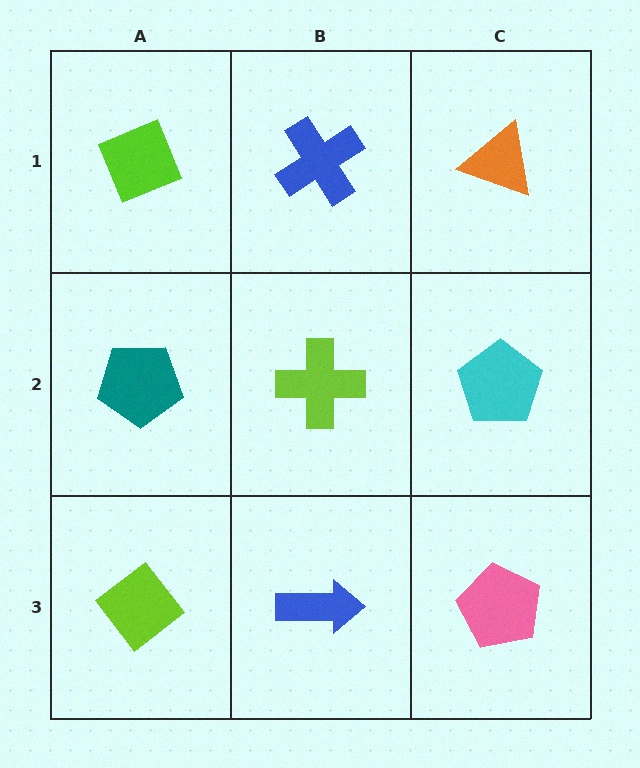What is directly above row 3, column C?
A cyan pentagon.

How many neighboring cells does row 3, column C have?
2.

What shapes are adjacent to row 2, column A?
A lime diamond (row 1, column A), a lime diamond (row 3, column A), a lime cross (row 2, column B).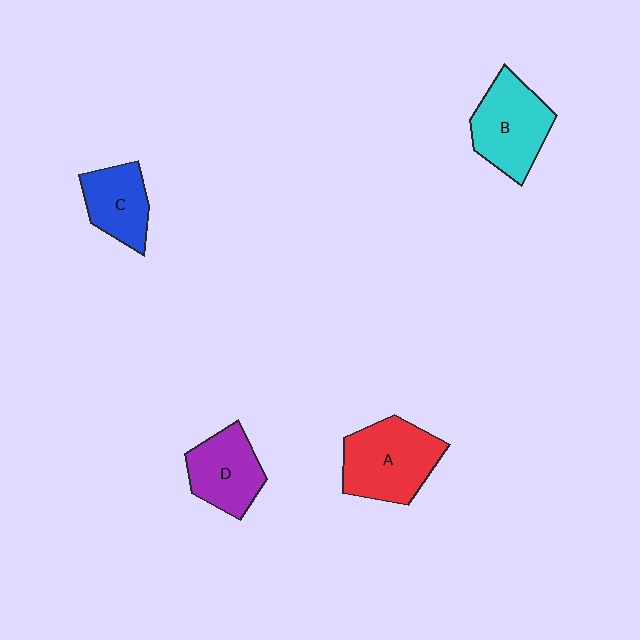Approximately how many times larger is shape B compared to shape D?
Approximately 1.2 times.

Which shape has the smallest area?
Shape C (blue).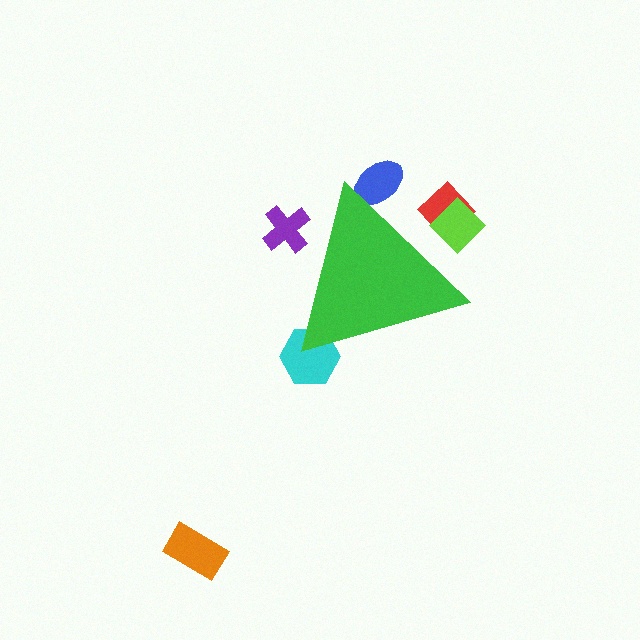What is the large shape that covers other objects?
A green triangle.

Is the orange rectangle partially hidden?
No, the orange rectangle is fully visible.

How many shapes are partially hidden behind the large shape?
5 shapes are partially hidden.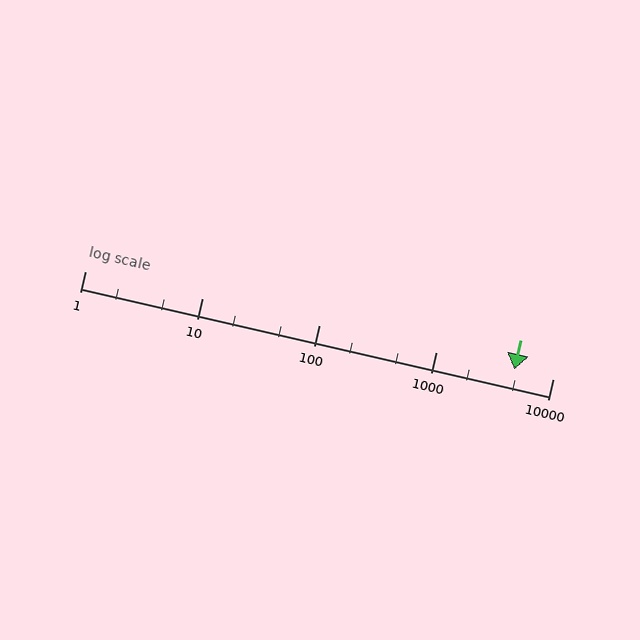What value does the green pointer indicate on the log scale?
The pointer indicates approximately 4700.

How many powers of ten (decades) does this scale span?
The scale spans 4 decades, from 1 to 10000.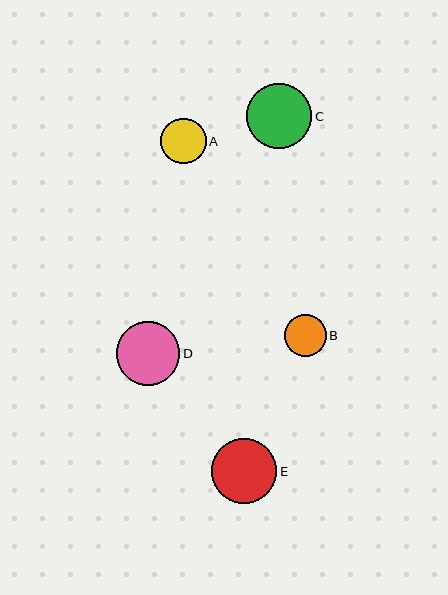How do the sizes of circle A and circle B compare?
Circle A and circle B are approximately the same size.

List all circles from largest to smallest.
From largest to smallest: E, C, D, A, B.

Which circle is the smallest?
Circle B is the smallest with a size of approximately 42 pixels.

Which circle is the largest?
Circle E is the largest with a size of approximately 66 pixels.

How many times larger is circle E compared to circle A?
Circle E is approximately 1.4 times the size of circle A.